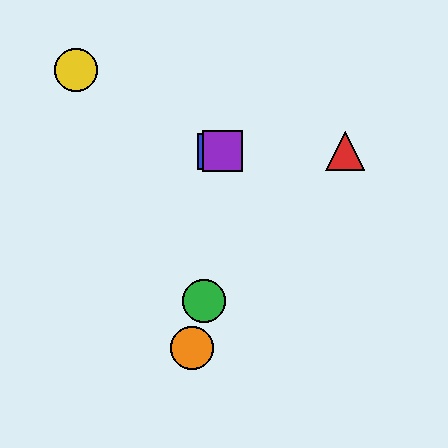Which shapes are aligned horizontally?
The red triangle, the blue square, the purple square are aligned horizontally.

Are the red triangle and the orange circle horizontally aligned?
No, the red triangle is at y≈151 and the orange circle is at y≈348.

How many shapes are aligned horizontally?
3 shapes (the red triangle, the blue square, the purple square) are aligned horizontally.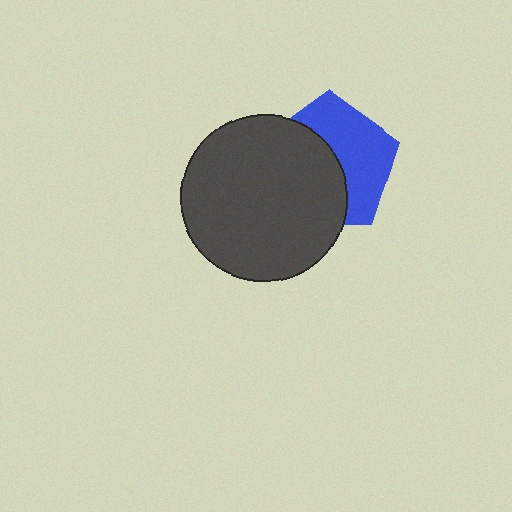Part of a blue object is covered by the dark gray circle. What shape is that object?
It is a pentagon.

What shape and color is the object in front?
The object in front is a dark gray circle.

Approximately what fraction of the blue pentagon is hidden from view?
Roughly 52% of the blue pentagon is hidden behind the dark gray circle.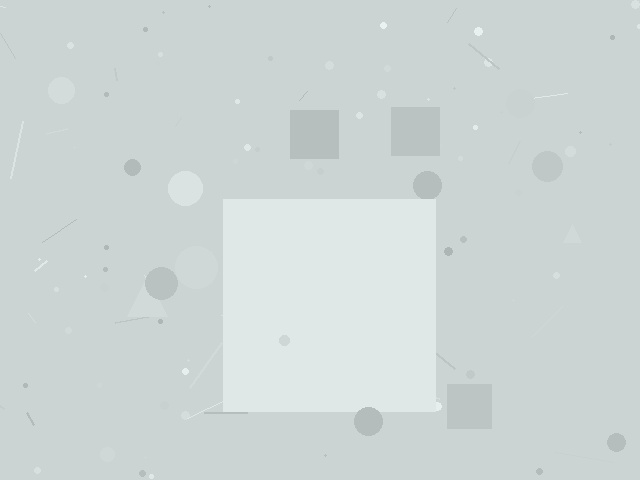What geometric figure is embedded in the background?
A square is embedded in the background.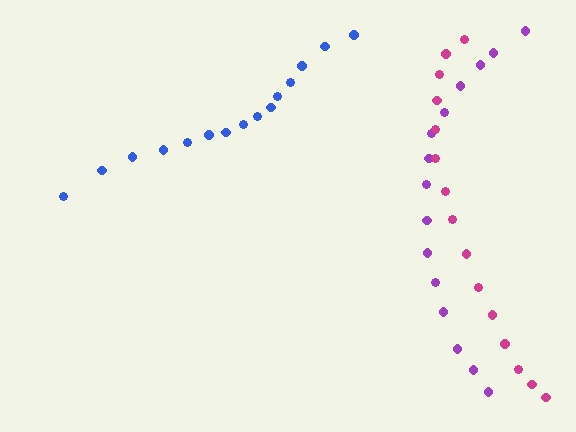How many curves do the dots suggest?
There are 3 distinct paths.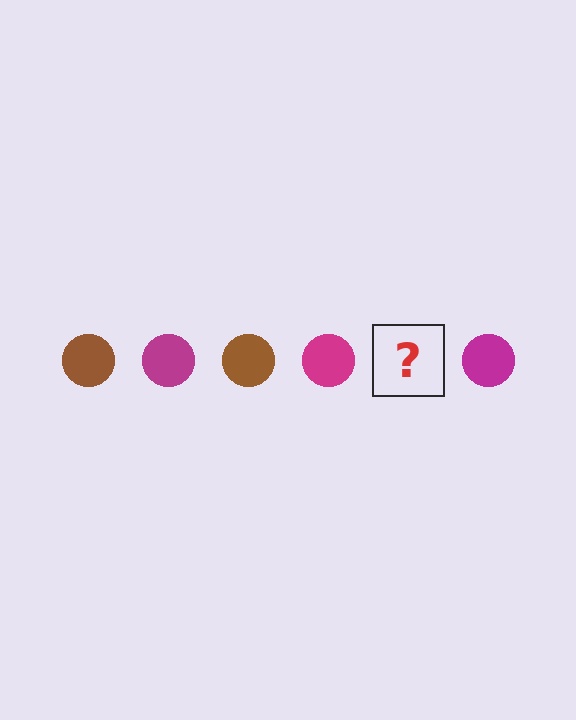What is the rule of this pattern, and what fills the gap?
The rule is that the pattern cycles through brown, magenta circles. The gap should be filled with a brown circle.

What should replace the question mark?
The question mark should be replaced with a brown circle.